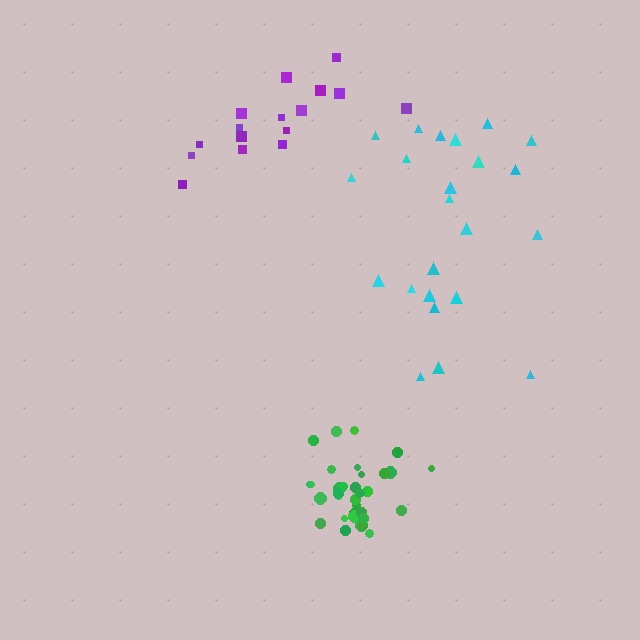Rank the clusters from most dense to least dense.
green, purple, cyan.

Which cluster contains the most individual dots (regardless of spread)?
Green (34).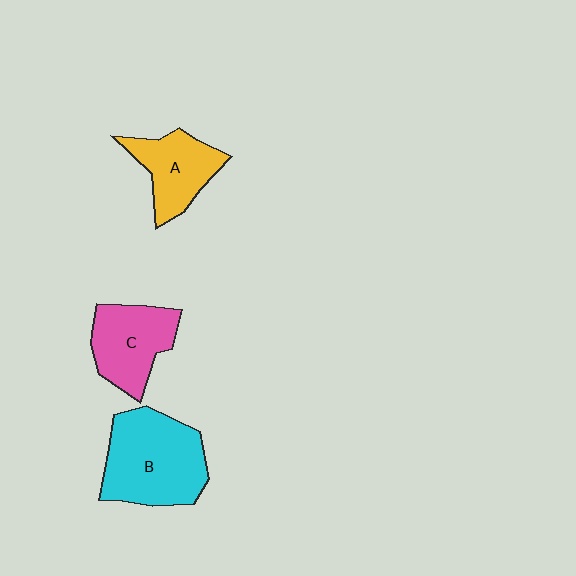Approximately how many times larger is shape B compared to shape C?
Approximately 1.4 times.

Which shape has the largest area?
Shape B (cyan).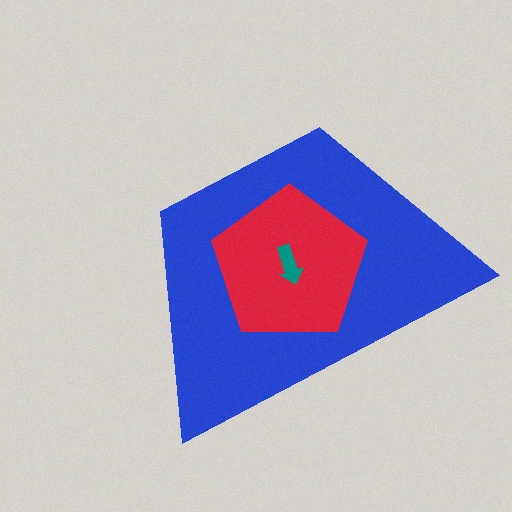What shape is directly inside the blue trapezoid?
The red pentagon.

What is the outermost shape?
The blue trapezoid.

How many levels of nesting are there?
3.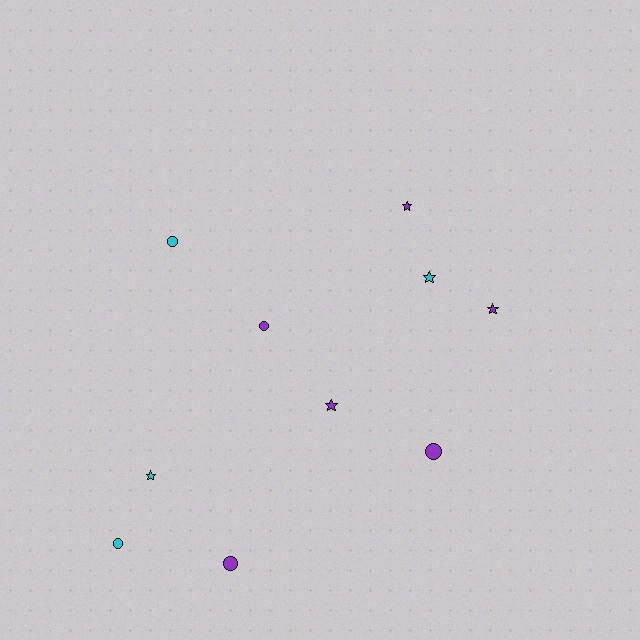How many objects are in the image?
There are 10 objects.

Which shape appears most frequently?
Circle, with 5 objects.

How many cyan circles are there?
There are 2 cyan circles.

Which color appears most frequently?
Purple, with 6 objects.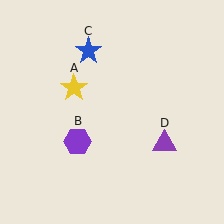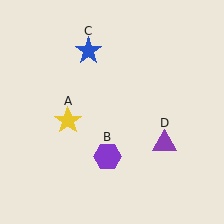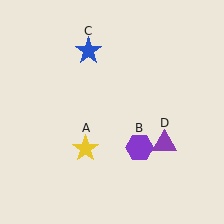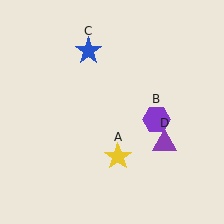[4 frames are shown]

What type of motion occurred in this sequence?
The yellow star (object A), purple hexagon (object B) rotated counterclockwise around the center of the scene.